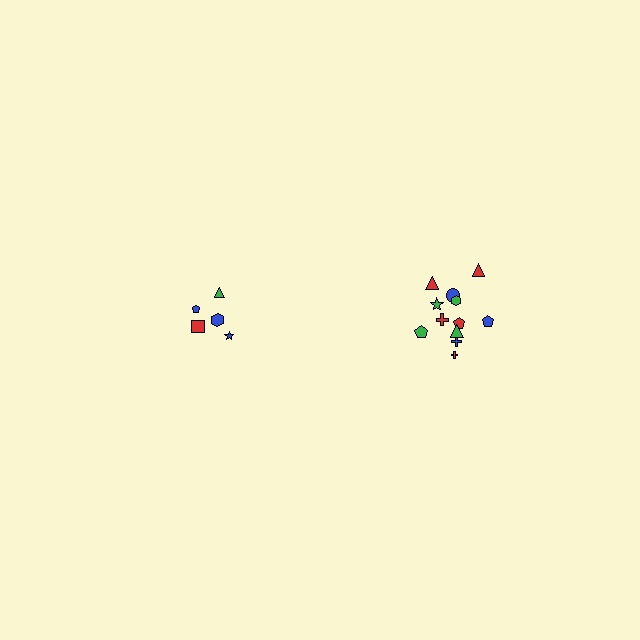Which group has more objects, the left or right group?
The right group.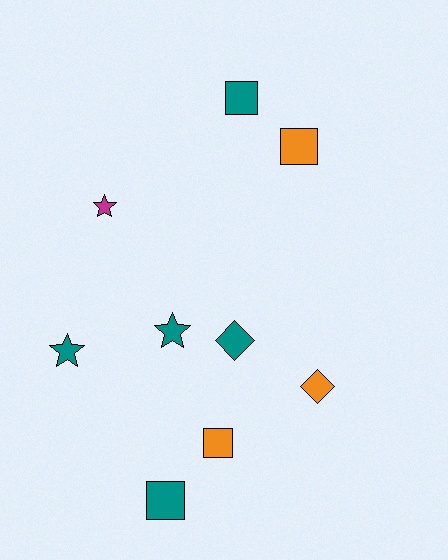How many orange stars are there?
There are no orange stars.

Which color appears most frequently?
Teal, with 5 objects.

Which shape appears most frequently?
Square, with 4 objects.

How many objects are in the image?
There are 9 objects.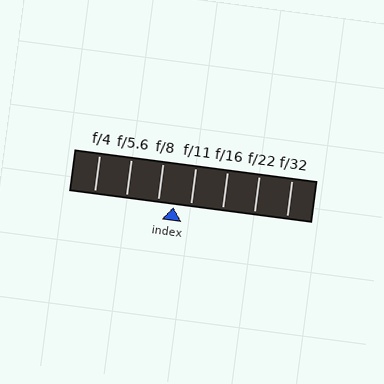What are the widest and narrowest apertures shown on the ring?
The widest aperture shown is f/4 and the narrowest is f/32.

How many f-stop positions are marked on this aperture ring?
There are 7 f-stop positions marked.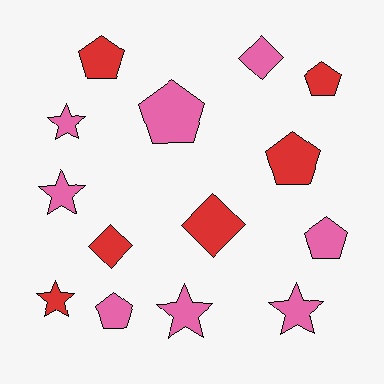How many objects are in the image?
There are 14 objects.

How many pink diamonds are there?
There is 1 pink diamond.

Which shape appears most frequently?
Pentagon, with 6 objects.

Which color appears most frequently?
Pink, with 8 objects.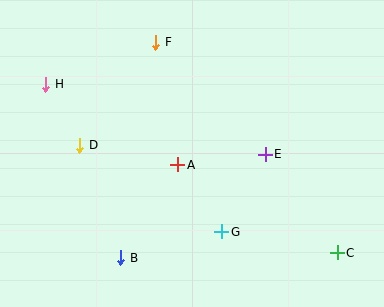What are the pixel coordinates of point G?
Point G is at (222, 232).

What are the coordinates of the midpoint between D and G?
The midpoint between D and G is at (151, 189).